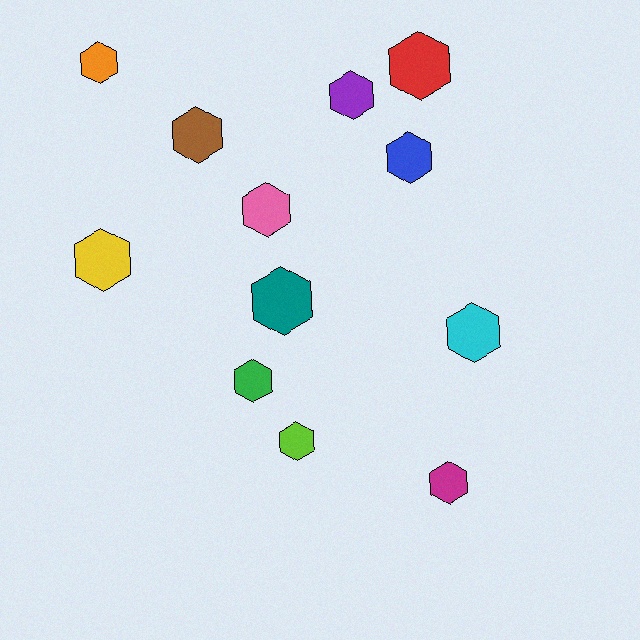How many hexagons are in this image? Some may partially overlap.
There are 12 hexagons.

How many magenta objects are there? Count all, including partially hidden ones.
There is 1 magenta object.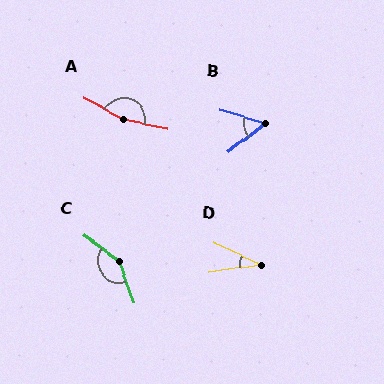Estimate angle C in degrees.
Approximately 146 degrees.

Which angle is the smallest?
D, at approximately 33 degrees.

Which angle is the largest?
A, at approximately 163 degrees.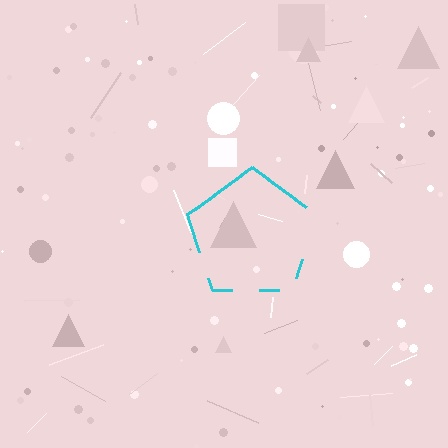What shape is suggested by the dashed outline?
The dashed outline suggests a pentagon.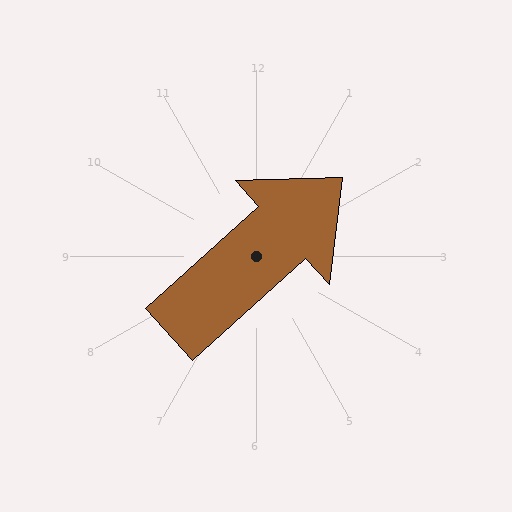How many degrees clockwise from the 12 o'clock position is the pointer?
Approximately 48 degrees.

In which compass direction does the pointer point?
Northeast.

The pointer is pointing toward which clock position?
Roughly 2 o'clock.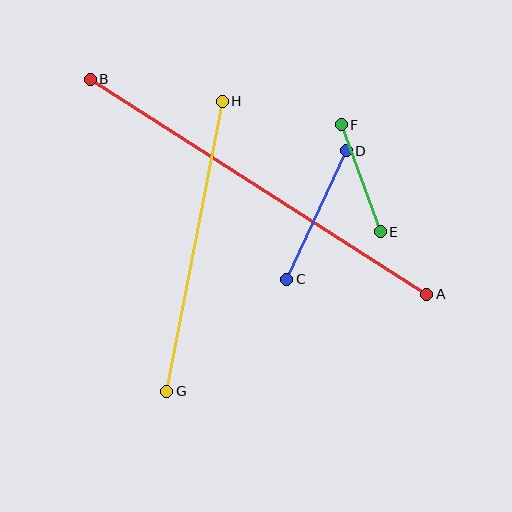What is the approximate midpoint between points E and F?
The midpoint is at approximately (361, 178) pixels.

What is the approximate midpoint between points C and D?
The midpoint is at approximately (317, 215) pixels.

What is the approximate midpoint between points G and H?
The midpoint is at approximately (194, 246) pixels.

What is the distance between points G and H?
The distance is approximately 295 pixels.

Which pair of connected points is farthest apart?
Points A and B are farthest apart.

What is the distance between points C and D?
The distance is approximately 141 pixels.